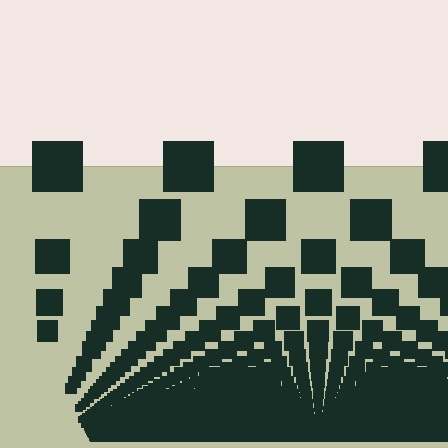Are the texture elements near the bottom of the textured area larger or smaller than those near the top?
Smaller. The gradient is inverted — elements near the bottom are smaller and denser.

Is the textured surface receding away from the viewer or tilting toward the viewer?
The surface appears to tilt toward the viewer. Texture elements get larger and sparser toward the top.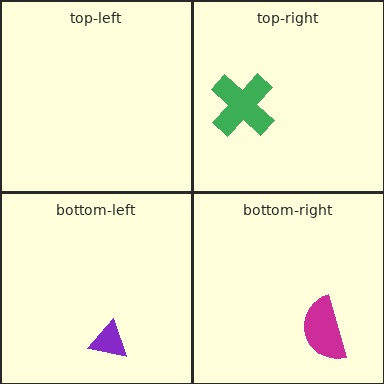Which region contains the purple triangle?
The bottom-left region.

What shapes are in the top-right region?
The green cross.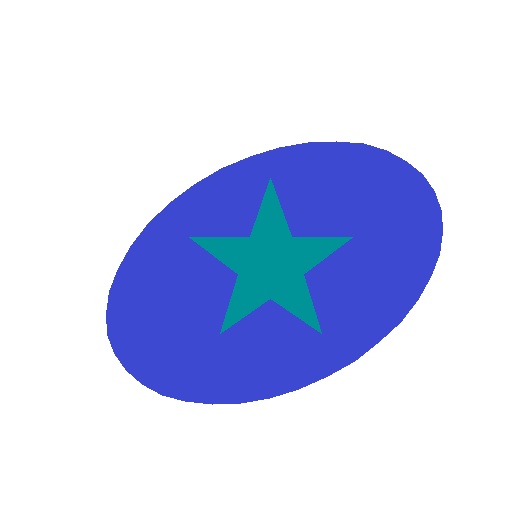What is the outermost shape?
The blue ellipse.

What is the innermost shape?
The teal star.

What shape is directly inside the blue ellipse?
The teal star.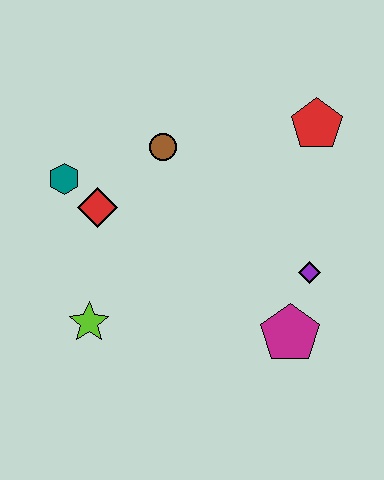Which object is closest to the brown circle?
The red diamond is closest to the brown circle.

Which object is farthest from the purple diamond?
The teal hexagon is farthest from the purple diamond.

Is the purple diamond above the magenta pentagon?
Yes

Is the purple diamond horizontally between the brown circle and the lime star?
No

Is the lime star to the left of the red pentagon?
Yes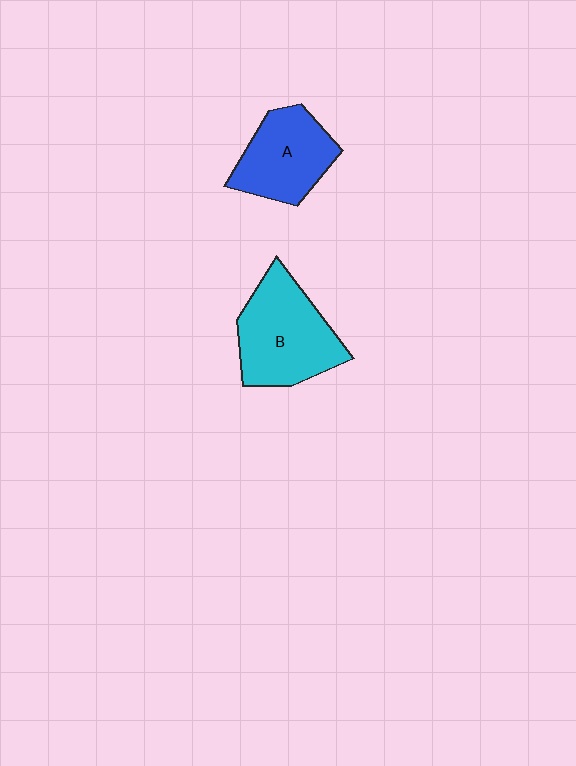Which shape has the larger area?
Shape B (cyan).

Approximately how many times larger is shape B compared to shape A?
Approximately 1.2 times.